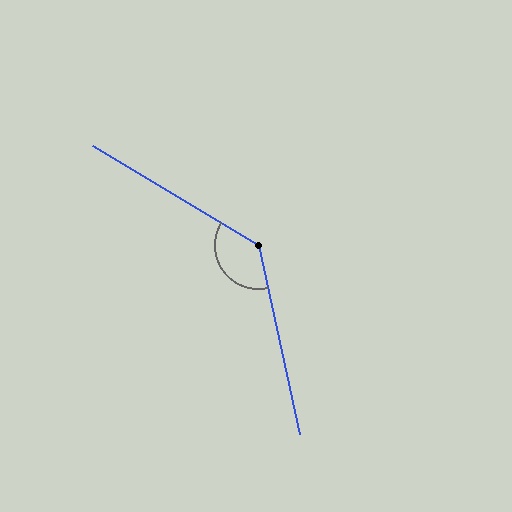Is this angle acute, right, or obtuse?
It is obtuse.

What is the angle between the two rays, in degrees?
Approximately 133 degrees.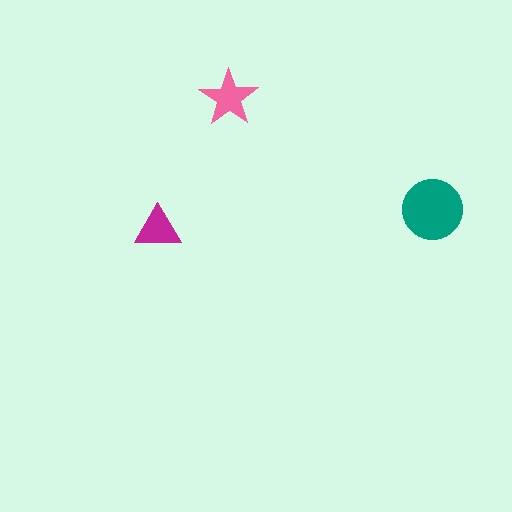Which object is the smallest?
The magenta triangle.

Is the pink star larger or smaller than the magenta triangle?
Larger.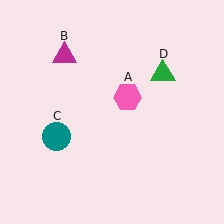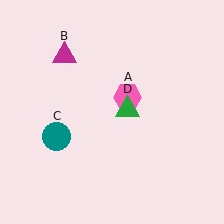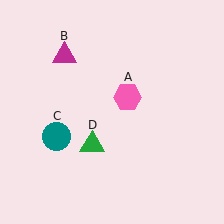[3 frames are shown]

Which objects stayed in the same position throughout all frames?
Pink hexagon (object A) and magenta triangle (object B) and teal circle (object C) remained stationary.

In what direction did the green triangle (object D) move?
The green triangle (object D) moved down and to the left.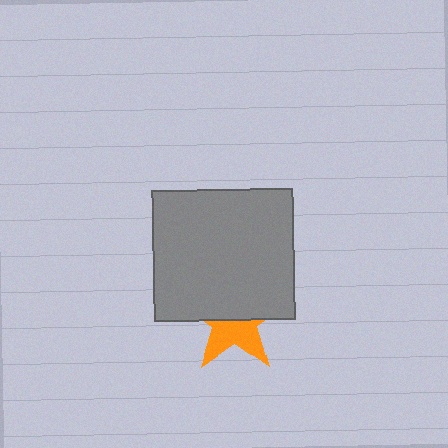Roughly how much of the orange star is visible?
About half of it is visible (roughly 46%).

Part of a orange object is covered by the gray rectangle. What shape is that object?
It is a star.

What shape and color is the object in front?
The object in front is a gray rectangle.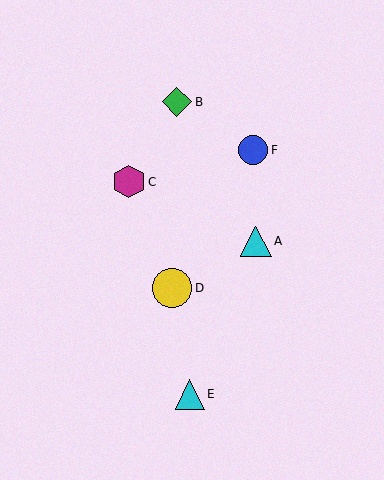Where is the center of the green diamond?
The center of the green diamond is at (177, 102).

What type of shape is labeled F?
Shape F is a blue circle.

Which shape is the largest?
The yellow circle (labeled D) is the largest.